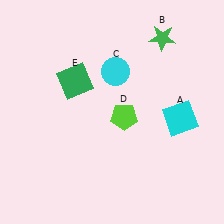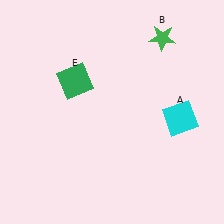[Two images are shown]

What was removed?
The cyan circle (C), the lime pentagon (D) were removed in Image 2.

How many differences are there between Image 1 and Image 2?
There are 2 differences between the two images.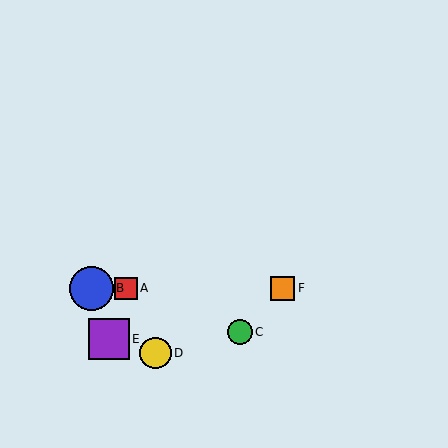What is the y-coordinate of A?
Object A is at y≈288.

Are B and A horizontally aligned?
Yes, both are at y≈288.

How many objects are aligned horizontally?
3 objects (A, B, F) are aligned horizontally.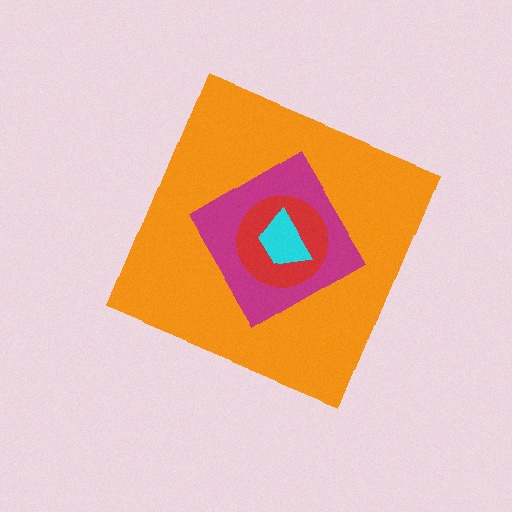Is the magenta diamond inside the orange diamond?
Yes.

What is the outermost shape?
The orange diamond.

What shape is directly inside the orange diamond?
The magenta diamond.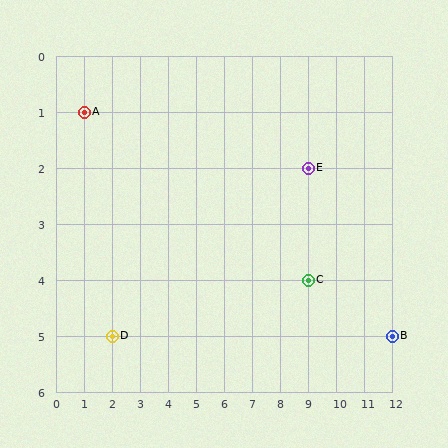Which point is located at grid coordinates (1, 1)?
Point A is at (1, 1).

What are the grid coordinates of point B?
Point B is at grid coordinates (12, 5).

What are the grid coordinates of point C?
Point C is at grid coordinates (9, 4).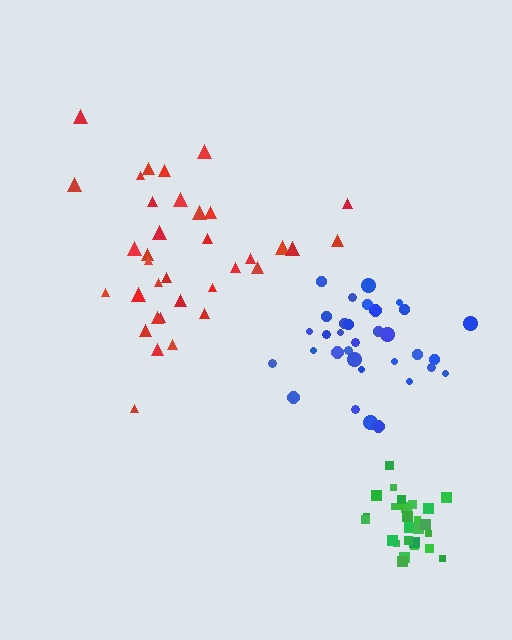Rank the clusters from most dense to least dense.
green, blue, red.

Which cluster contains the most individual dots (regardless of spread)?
Red (35).